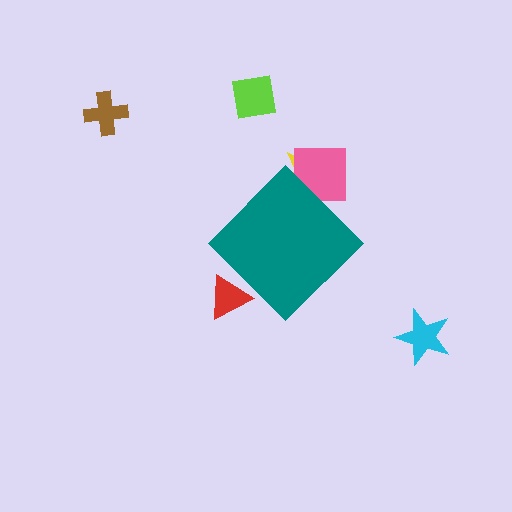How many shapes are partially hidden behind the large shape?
3 shapes are partially hidden.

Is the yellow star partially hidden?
Yes, the yellow star is partially hidden behind the teal diamond.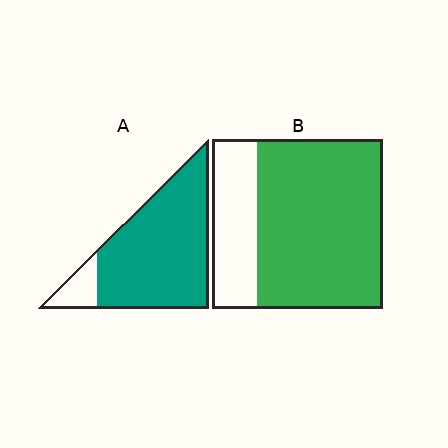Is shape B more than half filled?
Yes.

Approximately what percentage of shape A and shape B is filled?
A is approximately 90% and B is approximately 75%.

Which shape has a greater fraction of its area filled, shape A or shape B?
Shape A.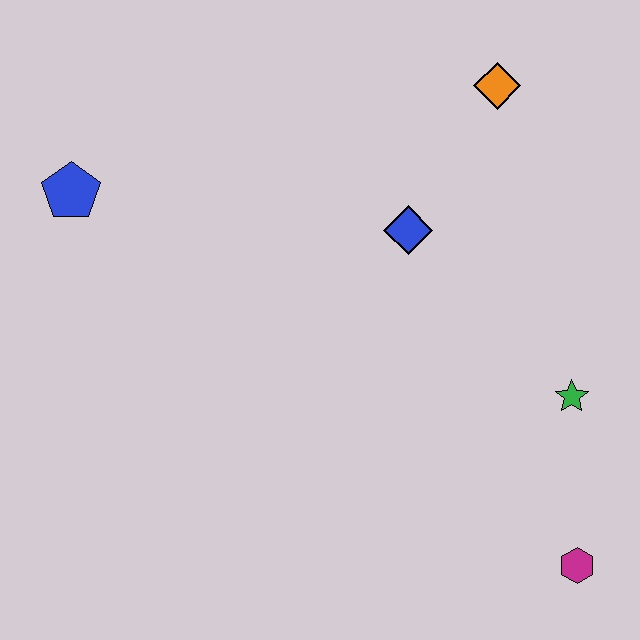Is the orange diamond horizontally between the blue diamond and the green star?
Yes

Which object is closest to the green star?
The magenta hexagon is closest to the green star.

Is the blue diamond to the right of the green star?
No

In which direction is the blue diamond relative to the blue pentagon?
The blue diamond is to the right of the blue pentagon.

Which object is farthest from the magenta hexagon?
The blue pentagon is farthest from the magenta hexagon.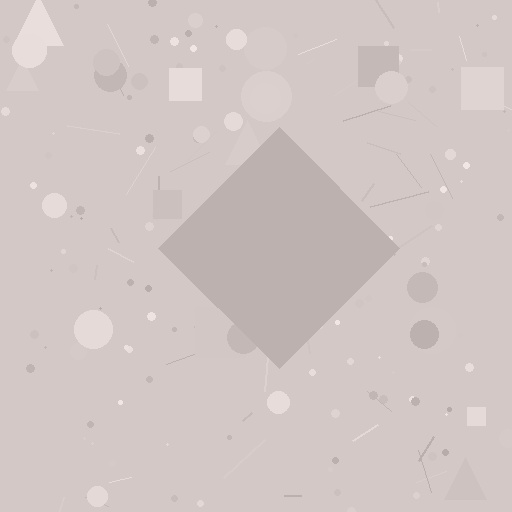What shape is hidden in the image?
A diamond is hidden in the image.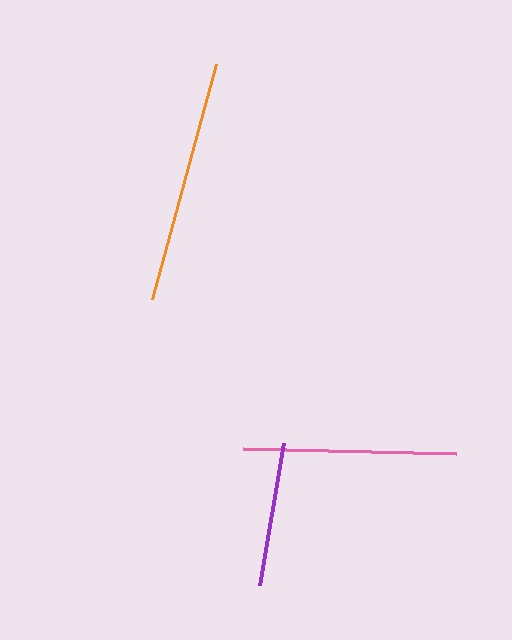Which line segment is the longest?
The orange line is the longest at approximately 243 pixels.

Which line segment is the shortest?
The purple line is the shortest at approximately 145 pixels.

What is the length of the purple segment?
The purple segment is approximately 145 pixels long.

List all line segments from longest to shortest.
From longest to shortest: orange, pink, purple.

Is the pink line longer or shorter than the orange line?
The orange line is longer than the pink line.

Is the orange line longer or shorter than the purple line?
The orange line is longer than the purple line.